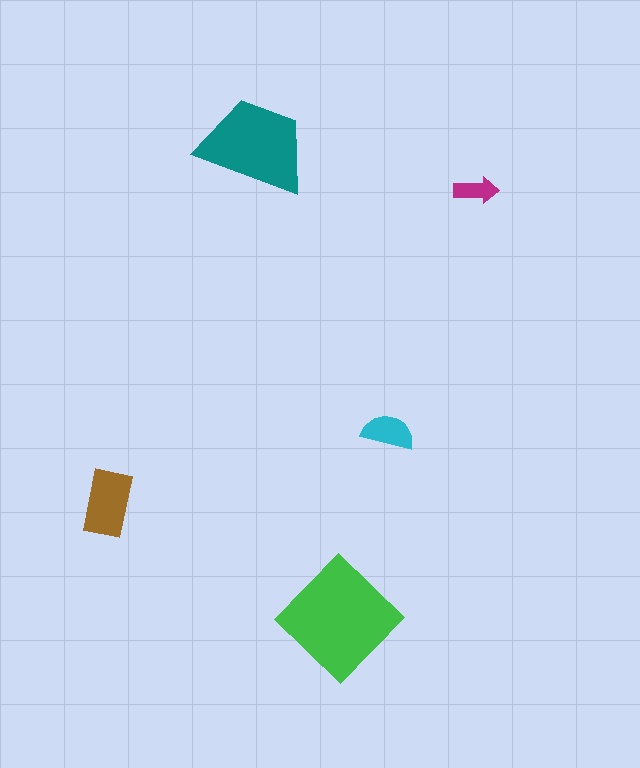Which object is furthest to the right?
The magenta arrow is rightmost.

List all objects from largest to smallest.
The green diamond, the teal trapezoid, the brown rectangle, the cyan semicircle, the magenta arrow.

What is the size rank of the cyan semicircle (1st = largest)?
4th.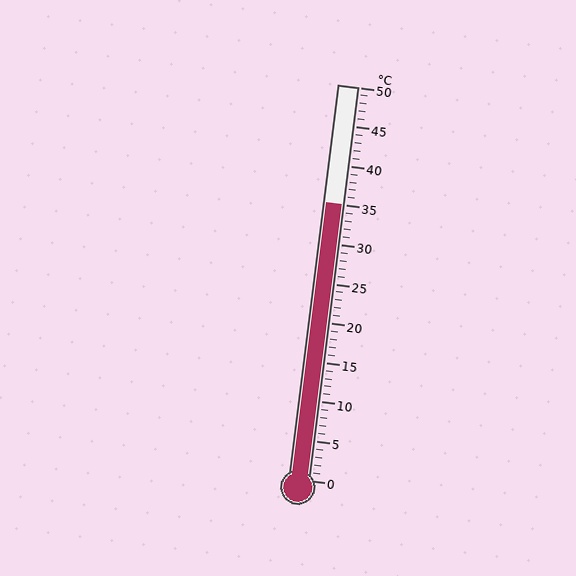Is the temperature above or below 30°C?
The temperature is above 30°C.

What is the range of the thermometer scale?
The thermometer scale ranges from 0°C to 50°C.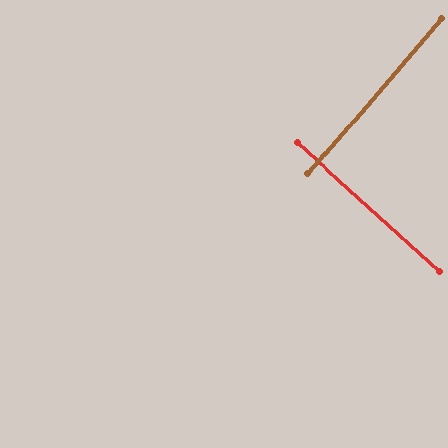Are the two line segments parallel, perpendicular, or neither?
Perpendicular — they meet at approximately 88°.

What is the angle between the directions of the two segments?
Approximately 88 degrees.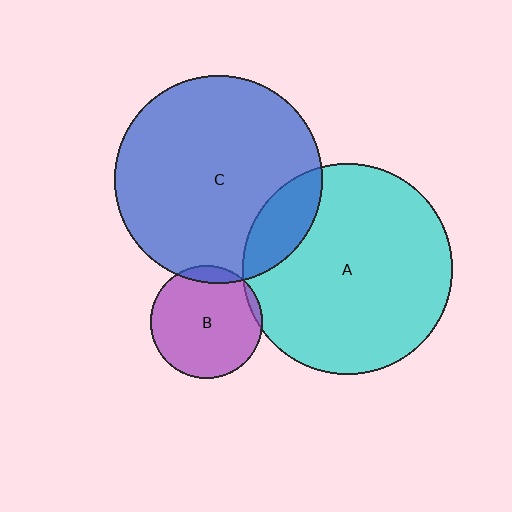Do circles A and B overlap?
Yes.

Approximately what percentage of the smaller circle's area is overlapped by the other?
Approximately 5%.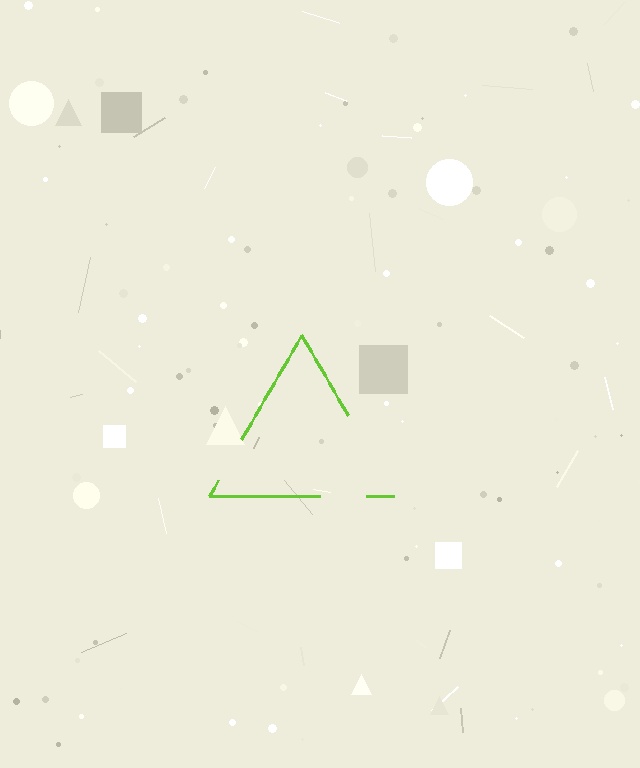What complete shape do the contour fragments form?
The contour fragments form a triangle.